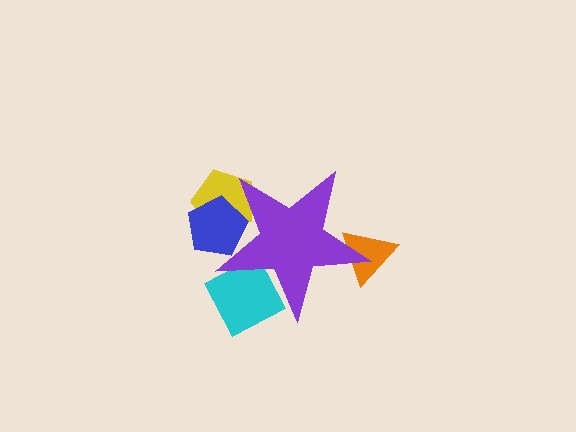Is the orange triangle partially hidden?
Yes, the orange triangle is partially hidden behind the purple star.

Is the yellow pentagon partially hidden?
Yes, the yellow pentagon is partially hidden behind the purple star.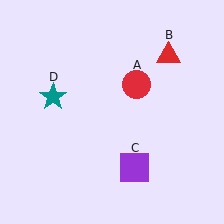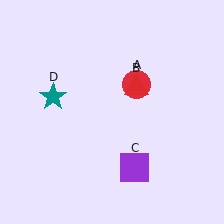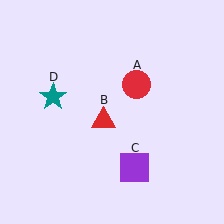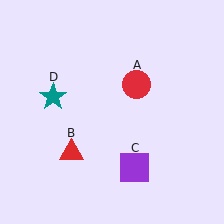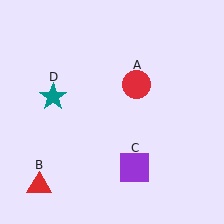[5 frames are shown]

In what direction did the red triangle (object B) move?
The red triangle (object B) moved down and to the left.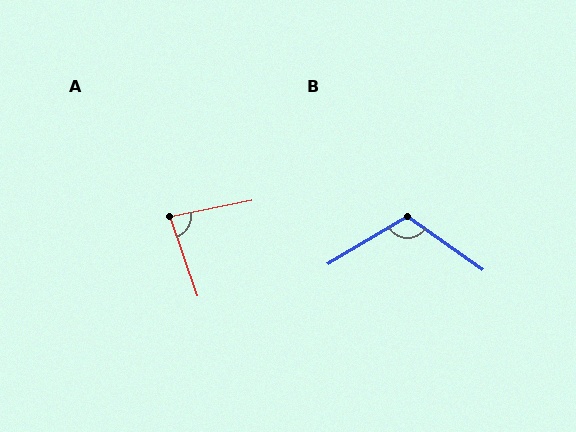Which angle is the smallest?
A, at approximately 82 degrees.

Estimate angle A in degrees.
Approximately 82 degrees.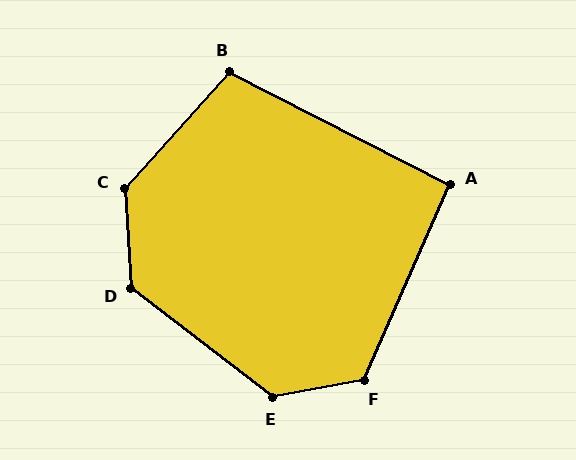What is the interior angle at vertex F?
Approximately 125 degrees (obtuse).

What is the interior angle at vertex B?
Approximately 105 degrees (obtuse).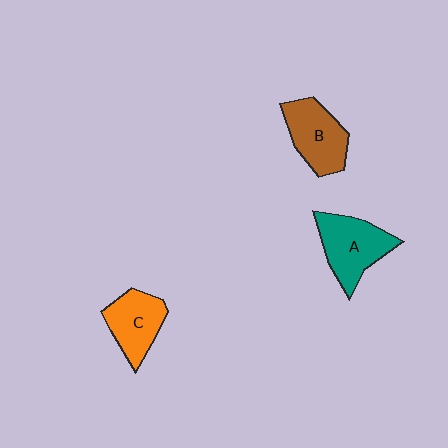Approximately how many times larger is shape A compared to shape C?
Approximately 1.2 times.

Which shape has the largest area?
Shape A (teal).